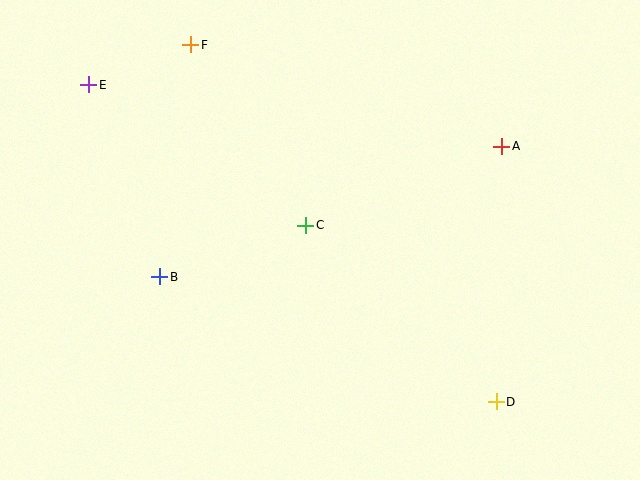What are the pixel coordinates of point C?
Point C is at (306, 225).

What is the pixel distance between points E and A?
The distance between E and A is 417 pixels.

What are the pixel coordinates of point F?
Point F is at (191, 45).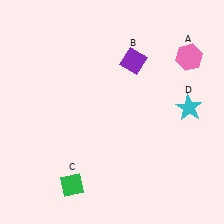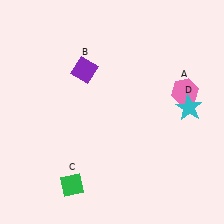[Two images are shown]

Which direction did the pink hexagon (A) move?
The pink hexagon (A) moved down.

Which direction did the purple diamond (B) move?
The purple diamond (B) moved left.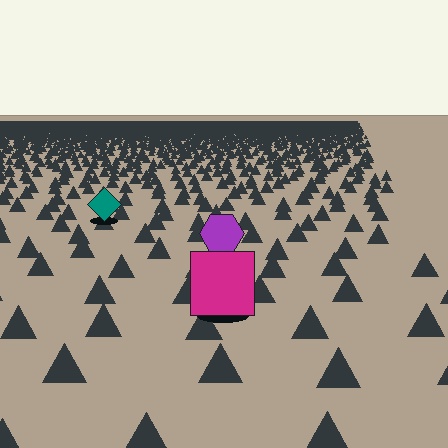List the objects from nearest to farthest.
From nearest to farthest: the magenta square, the purple hexagon, the teal diamond.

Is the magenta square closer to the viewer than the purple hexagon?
Yes. The magenta square is closer — you can tell from the texture gradient: the ground texture is coarser near it.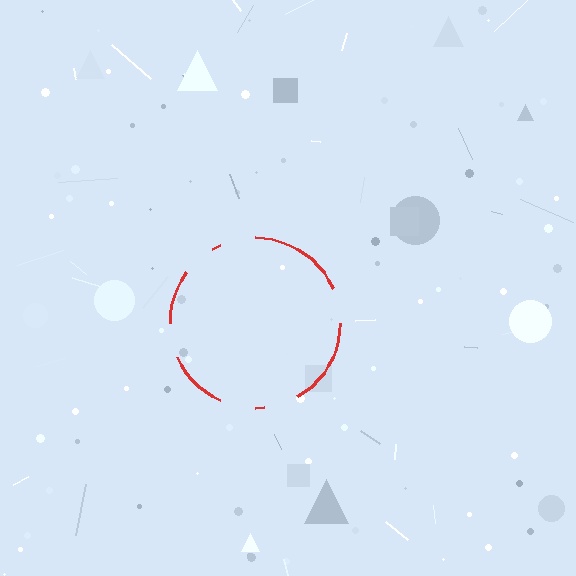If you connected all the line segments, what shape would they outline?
They would outline a circle.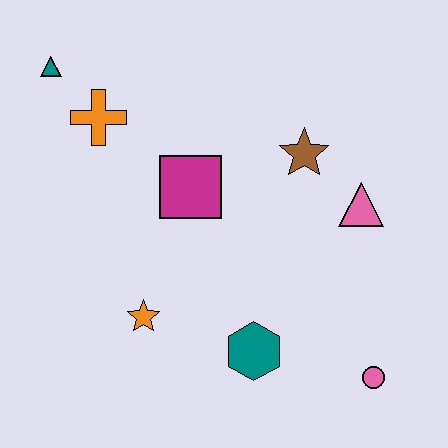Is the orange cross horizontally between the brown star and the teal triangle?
Yes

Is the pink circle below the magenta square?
Yes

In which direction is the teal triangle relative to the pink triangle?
The teal triangle is to the left of the pink triangle.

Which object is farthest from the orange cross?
The pink circle is farthest from the orange cross.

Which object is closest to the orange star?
The teal hexagon is closest to the orange star.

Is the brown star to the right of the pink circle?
No